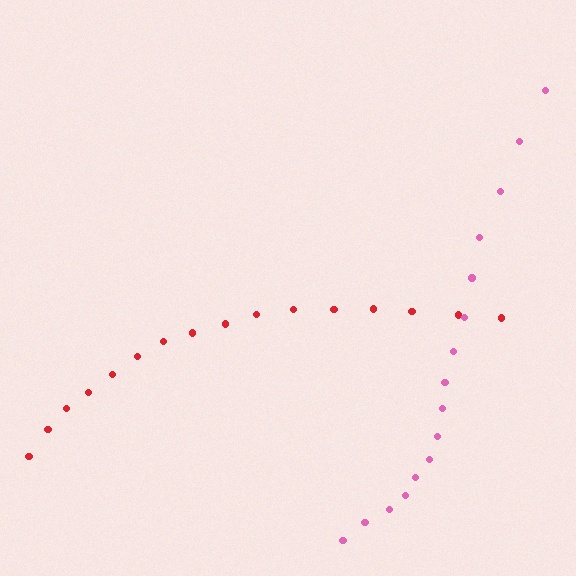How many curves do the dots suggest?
There are 2 distinct paths.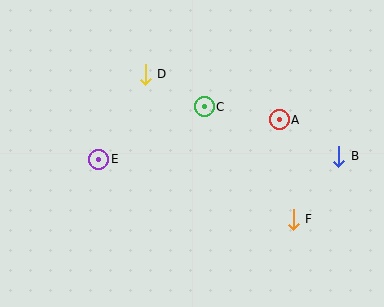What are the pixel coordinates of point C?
Point C is at (204, 107).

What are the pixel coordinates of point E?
Point E is at (99, 159).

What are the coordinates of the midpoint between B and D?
The midpoint between B and D is at (242, 115).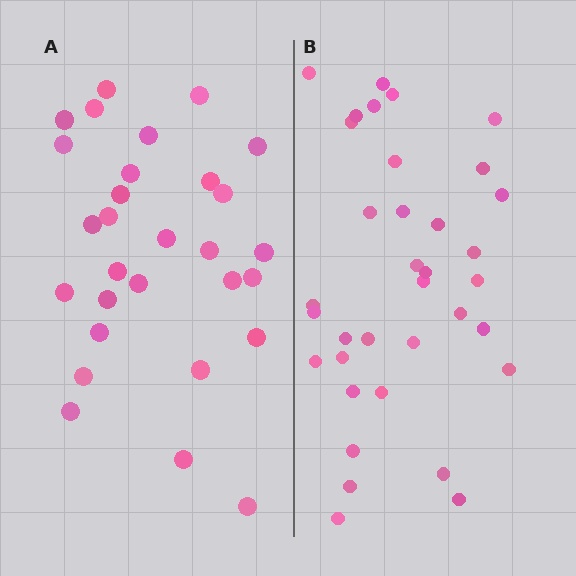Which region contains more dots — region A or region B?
Region B (the right region) has more dots.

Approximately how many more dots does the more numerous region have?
Region B has about 6 more dots than region A.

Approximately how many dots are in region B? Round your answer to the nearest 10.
About 40 dots. (The exact count is 35, which rounds to 40.)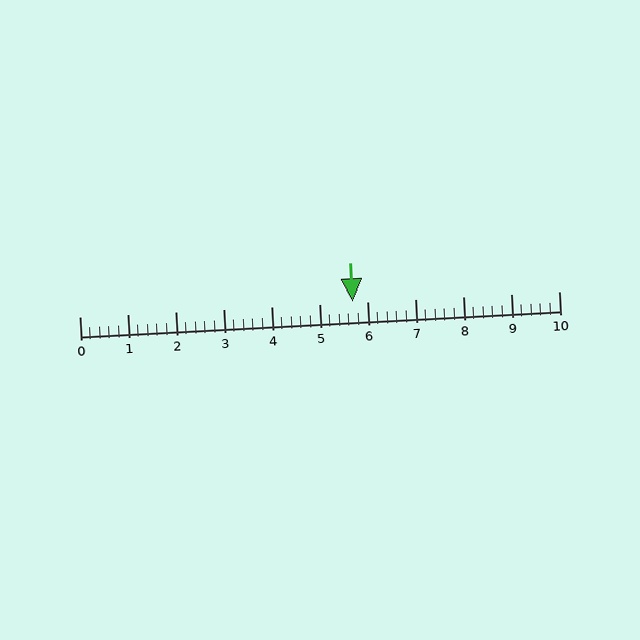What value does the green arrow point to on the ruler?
The green arrow points to approximately 5.7.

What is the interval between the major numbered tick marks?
The major tick marks are spaced 1 units apart.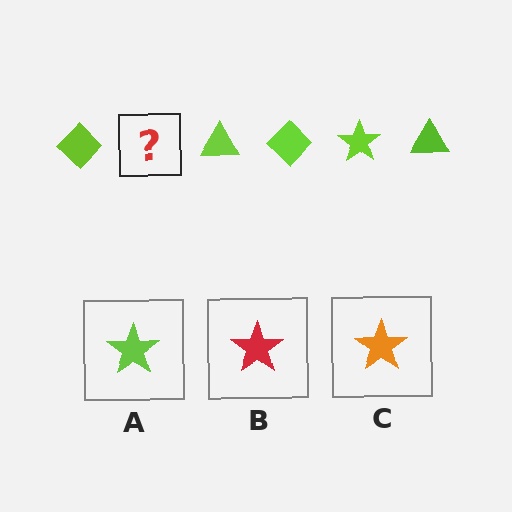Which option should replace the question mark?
Option A.